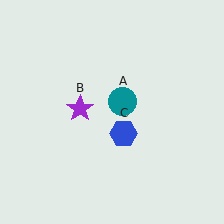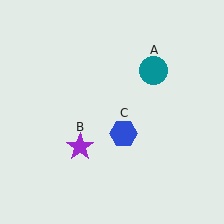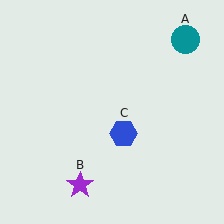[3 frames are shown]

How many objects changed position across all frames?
2 objects changed position: teal circle (object A), purple star (object B).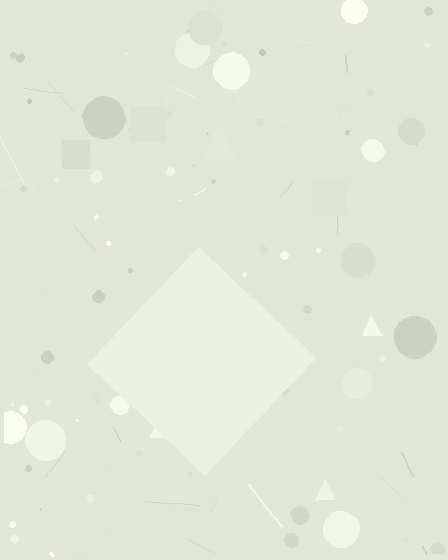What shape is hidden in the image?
A diamond is hidden in the image.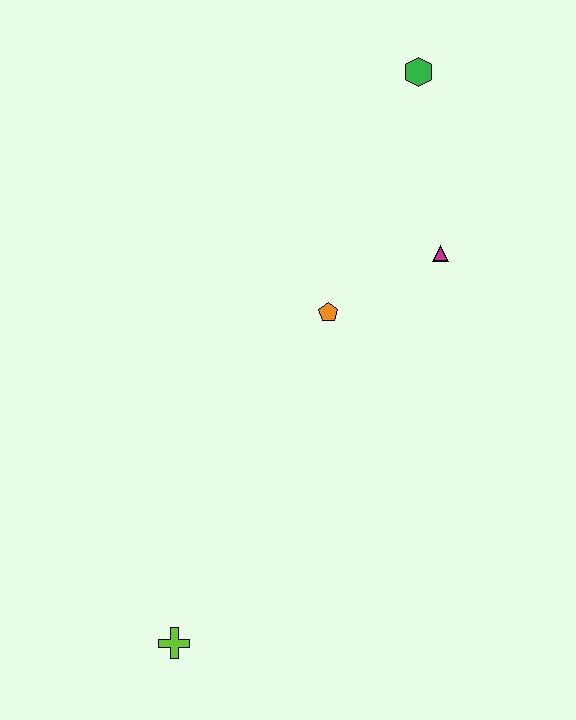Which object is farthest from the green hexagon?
The lime cross is farthest from the green hexagon.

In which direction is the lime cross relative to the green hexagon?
The lime cross is below the green hexagon.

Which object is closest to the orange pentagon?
The magenta triangle is closest to the orange pentagon.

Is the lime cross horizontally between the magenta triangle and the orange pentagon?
No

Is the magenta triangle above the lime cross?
Yes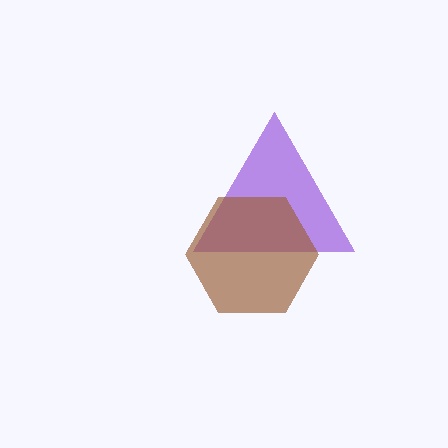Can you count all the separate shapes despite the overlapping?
Yes, there are 2 separate shapes.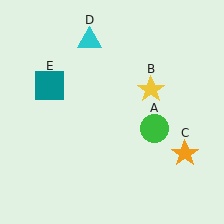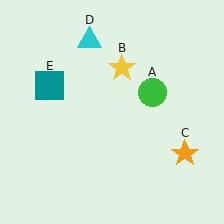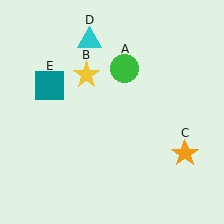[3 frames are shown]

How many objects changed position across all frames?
2 objects changed position: green circle (object A), yellow star (object B).